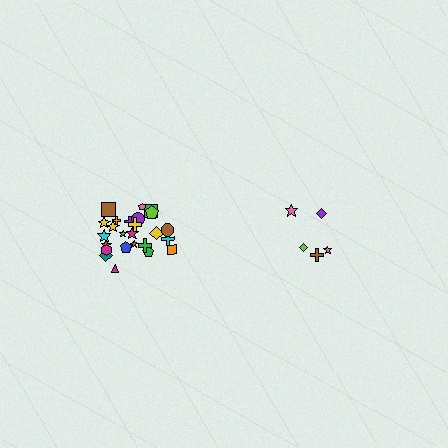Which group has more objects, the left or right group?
The left group.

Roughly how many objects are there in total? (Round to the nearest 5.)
Roughly 30 objects in total.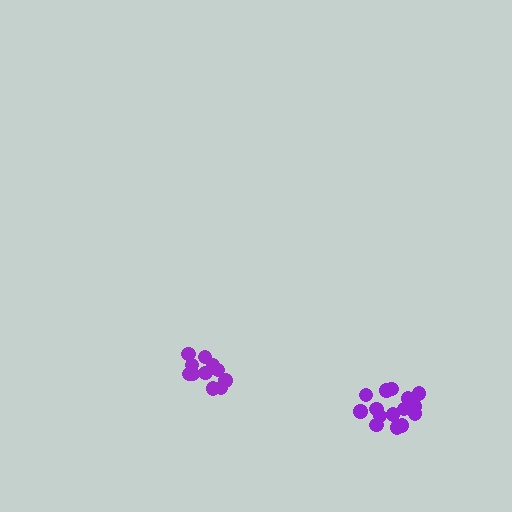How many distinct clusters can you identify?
There are 2 distinct clusters.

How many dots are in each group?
Group 1: 11 dots, Group 2: 15 dots (26 total).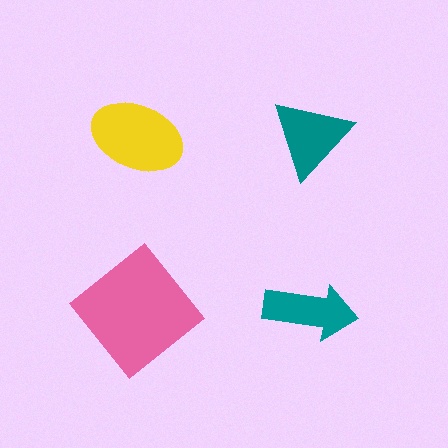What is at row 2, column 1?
A pink diamond.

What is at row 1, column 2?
A teal triangle.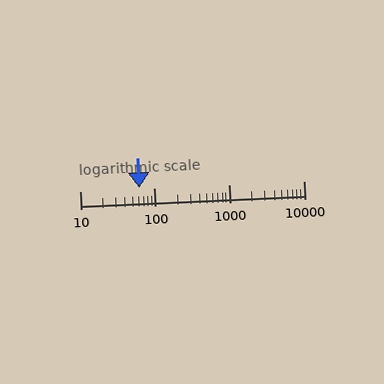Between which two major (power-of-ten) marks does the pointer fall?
The pointer is between 10 and 100.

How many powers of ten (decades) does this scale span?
The scale spans 3 decades, from 10 to 10000.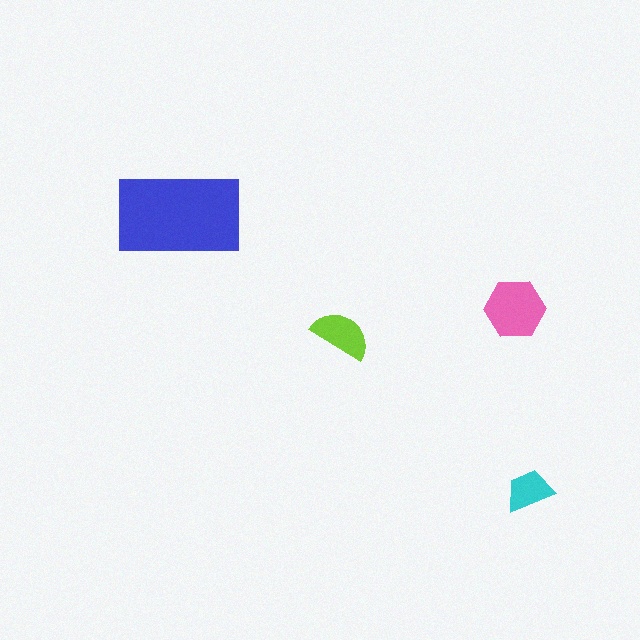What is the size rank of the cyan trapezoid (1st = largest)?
4th.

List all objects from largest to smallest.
The blue rectangle, the pink hexagon, the lime semicircle, the cyan trapezoid.